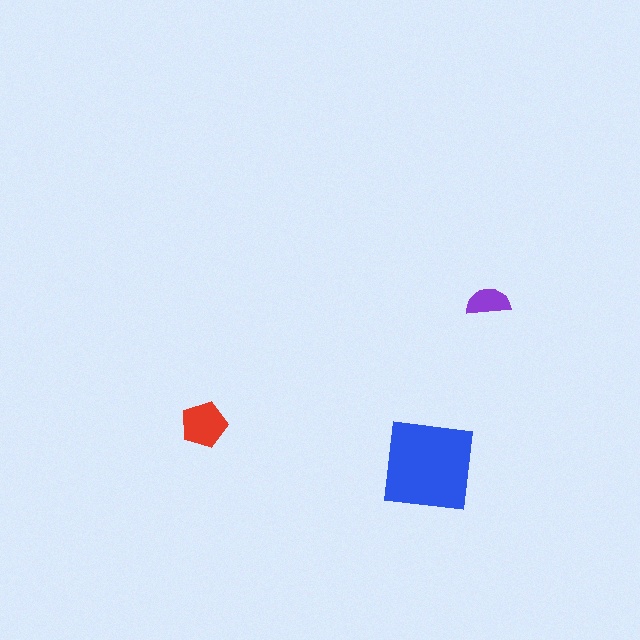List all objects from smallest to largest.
The purple semicircle, the red pentagon, the blue square.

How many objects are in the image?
There are 3 objects in the image.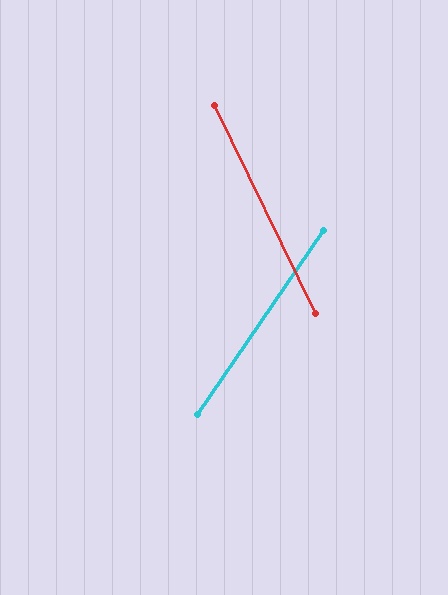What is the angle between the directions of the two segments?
Approximately 60 degrees.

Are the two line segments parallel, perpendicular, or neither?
Neither parallel nor perpendicular — they differ by about 60°.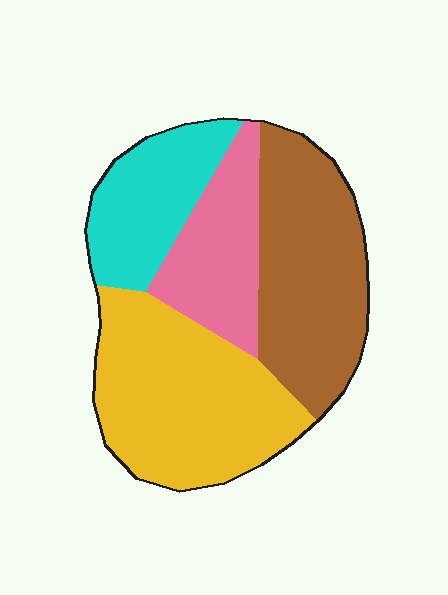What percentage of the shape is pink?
Pink takes up about one sixth (1/6) of the shape.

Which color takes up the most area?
Yellow, at roughly 35%.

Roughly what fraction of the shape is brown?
Brown covers 30% of the shape.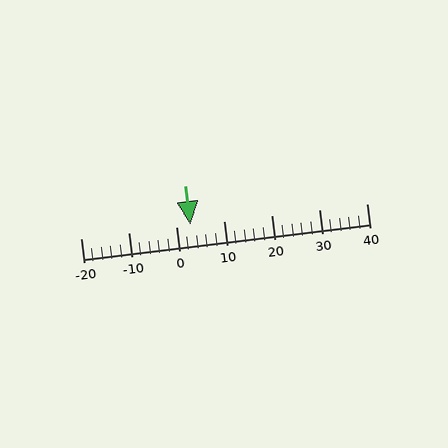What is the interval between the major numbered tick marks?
The major tick marks are spaced 10 units apart.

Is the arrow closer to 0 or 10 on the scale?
The arrow is closer to 0.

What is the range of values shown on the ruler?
The ruler shows values from -20 to 40.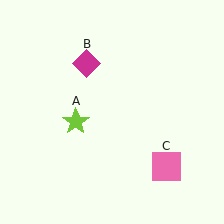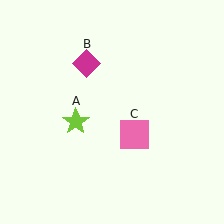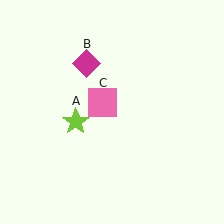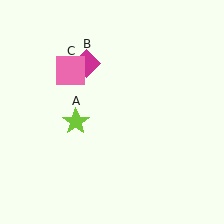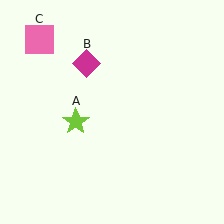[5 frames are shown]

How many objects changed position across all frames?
1 object changed position: pink square (object C).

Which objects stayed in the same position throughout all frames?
Lime star (object A) and magenta diamond (object B) remained stationary.